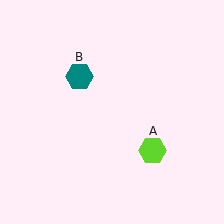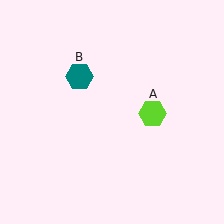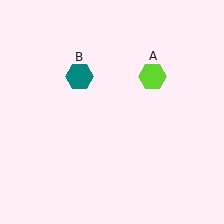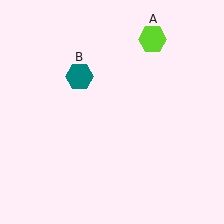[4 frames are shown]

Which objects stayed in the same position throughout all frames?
Teal hexagon (object B) remained stationary.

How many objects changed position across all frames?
1 object changed position: lime hexagon (object A).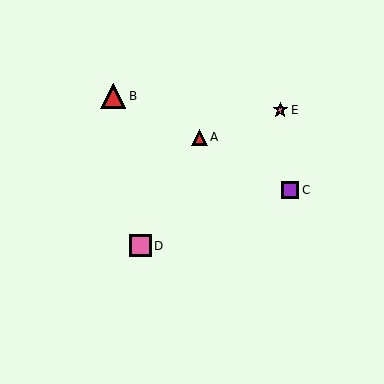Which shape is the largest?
The red triangle (labeled B) is the largest.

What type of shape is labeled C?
Shape C is a purple square.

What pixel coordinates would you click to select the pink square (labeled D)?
Click at (141, 246) to select the pink square D.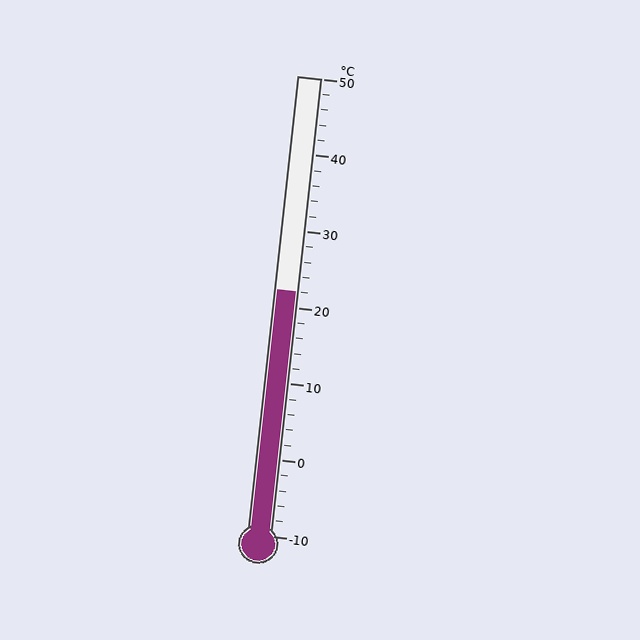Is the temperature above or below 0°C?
The temperature is above 0°C.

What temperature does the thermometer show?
The thermometer shows approximately 22°C.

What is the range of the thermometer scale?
The thermometer scale ranges from -10°C to 50°C.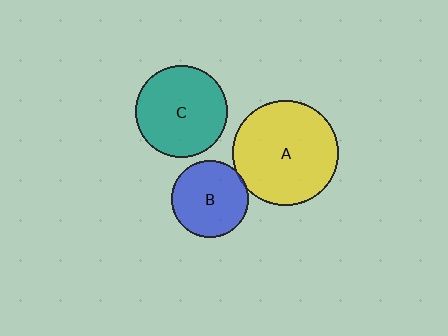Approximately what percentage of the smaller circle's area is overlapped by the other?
Approximately 5%.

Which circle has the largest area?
Circle A (yellow).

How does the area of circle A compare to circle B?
Approximately 1.9 times.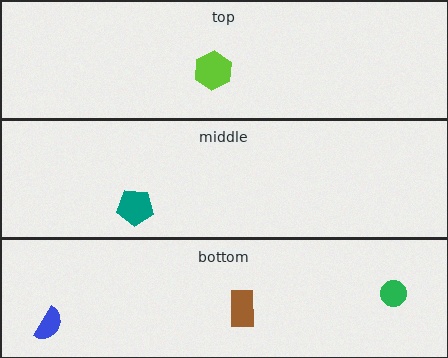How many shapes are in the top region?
1.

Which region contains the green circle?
The bottom region.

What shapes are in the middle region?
The teal pentagon.